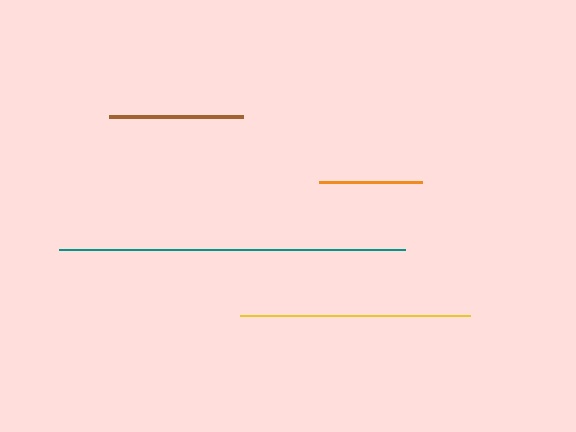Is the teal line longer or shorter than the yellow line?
The teal line is longer than the yellow line.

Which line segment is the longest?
The teal line is the longest at approximately 346 pixels.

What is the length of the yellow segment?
The yellow segment is approximately 230 pixels long.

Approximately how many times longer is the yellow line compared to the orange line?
The yellow line is approximately 2.2 times the length of the orange line.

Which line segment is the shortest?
The orange line is the shortest at approximately 103 pixels.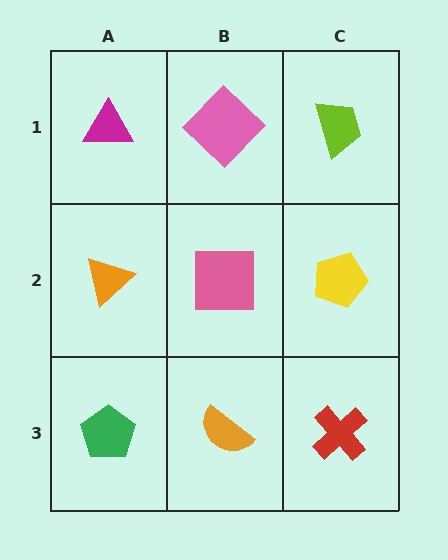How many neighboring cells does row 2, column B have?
4.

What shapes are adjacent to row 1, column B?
A pink square (row 2, column B), a magenta triangle (row 1, column A), a lime trapezoid (row 1, column C).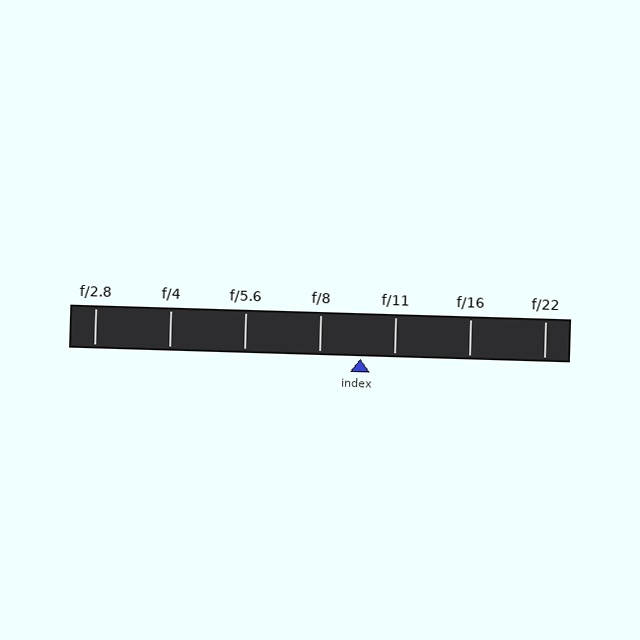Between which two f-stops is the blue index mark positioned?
The index mark is between f/8 and f/11.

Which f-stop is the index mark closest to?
The index mark is closest to f/11.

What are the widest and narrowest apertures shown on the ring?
The widest aperture shown is f/2.8 and the narrowest is f/22.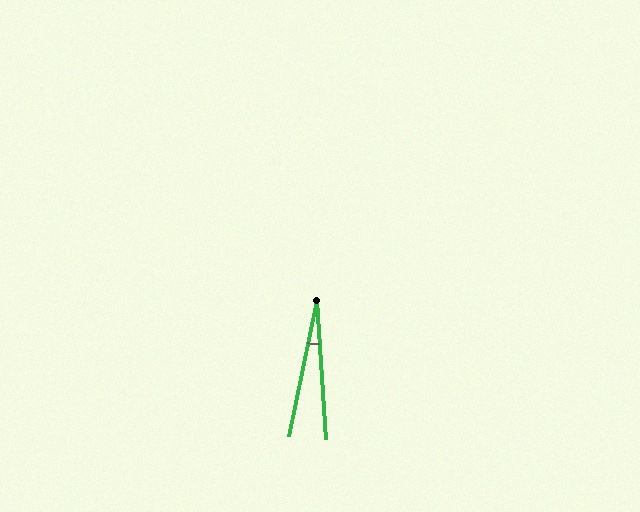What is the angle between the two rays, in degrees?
Approximately 16 degrees.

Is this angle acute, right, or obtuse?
It is acute.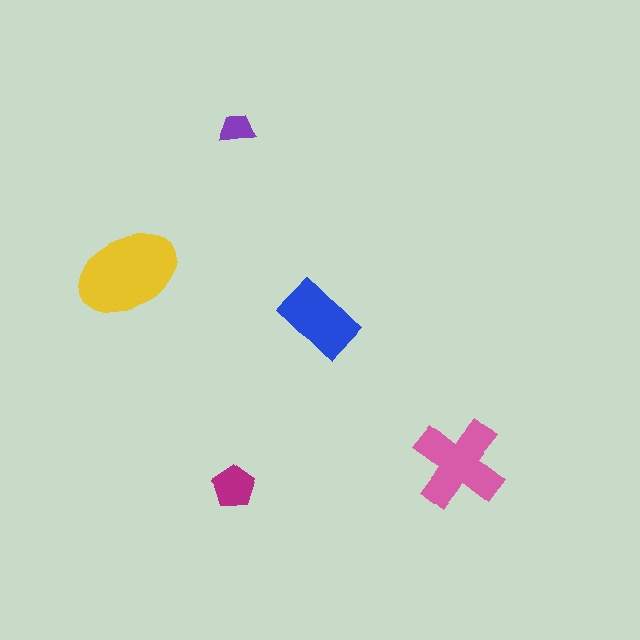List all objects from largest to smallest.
The yellow ellipse, the pink cross, the blue rectangle, the magenta pentagon, the purple trapezoid.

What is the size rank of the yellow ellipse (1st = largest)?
1st.